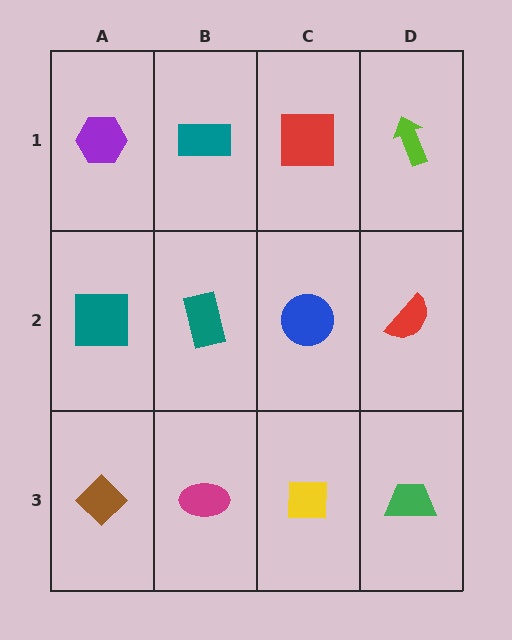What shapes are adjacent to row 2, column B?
A teal rectangle (row 1, column B), a magenta ellipse (row 3, column B), a teal square (row 2, column A), a blue circle (row 2, column C).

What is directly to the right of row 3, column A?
A magenta ellipse.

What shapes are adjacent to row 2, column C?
A red square (row 1, column C), a yellow square (row 3, column C), a teal rectangle (row 2, column B), a red semicircle (row 2, column D).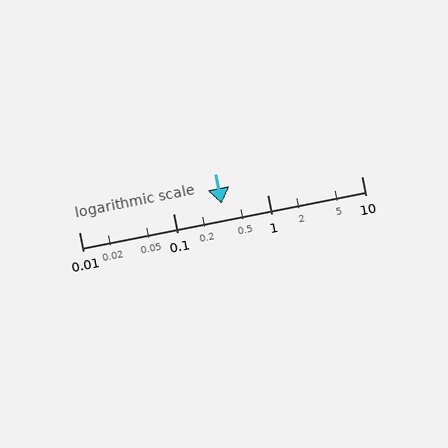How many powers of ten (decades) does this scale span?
The scale spans 3 decades, from 0.01 to 10.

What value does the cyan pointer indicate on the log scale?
The pointer indicates approximately 0.33.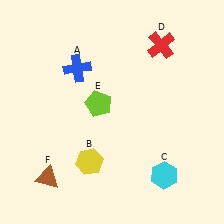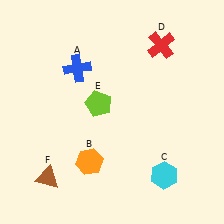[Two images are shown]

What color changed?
The hexagon (B) changed from yellow in Image 1 to orange in Image 2.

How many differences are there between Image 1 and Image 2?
There is 1 difference between the two images.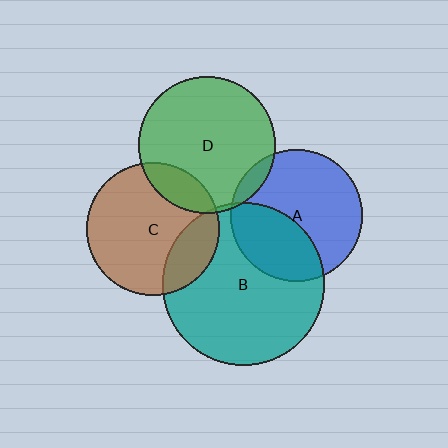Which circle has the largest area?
Circle B (teal).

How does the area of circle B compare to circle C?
Approximately 1.5 times.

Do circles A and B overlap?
Yes.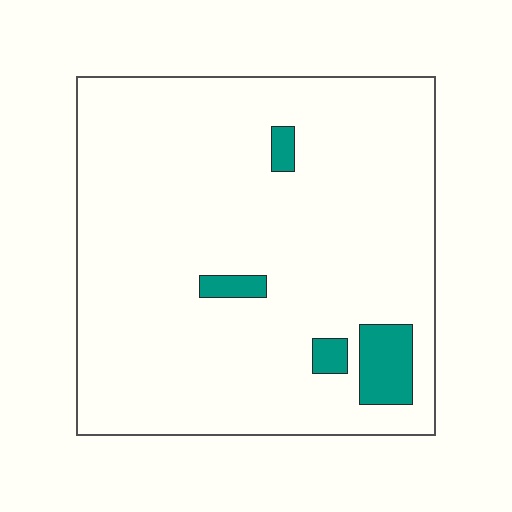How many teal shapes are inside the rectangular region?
4.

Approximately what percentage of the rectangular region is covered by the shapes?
Approximately 5%.